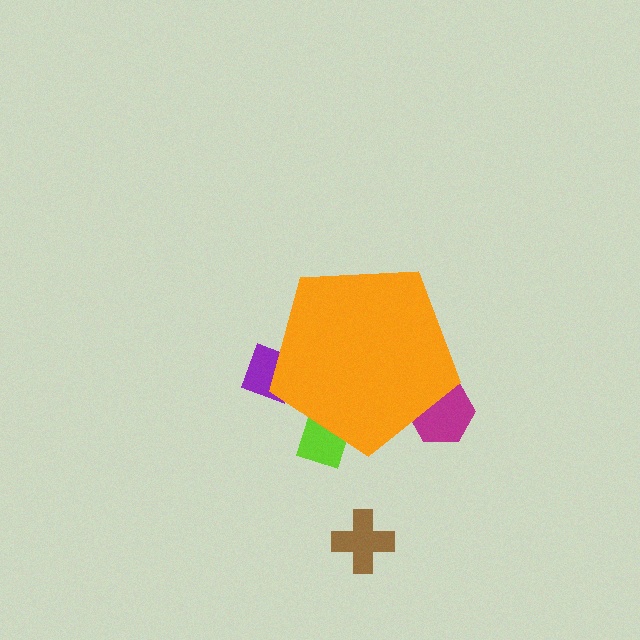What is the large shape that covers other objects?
An orange pentagon.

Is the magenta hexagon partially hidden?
Yes, the magenta hexagon is partially hidden behind the orange pentagon.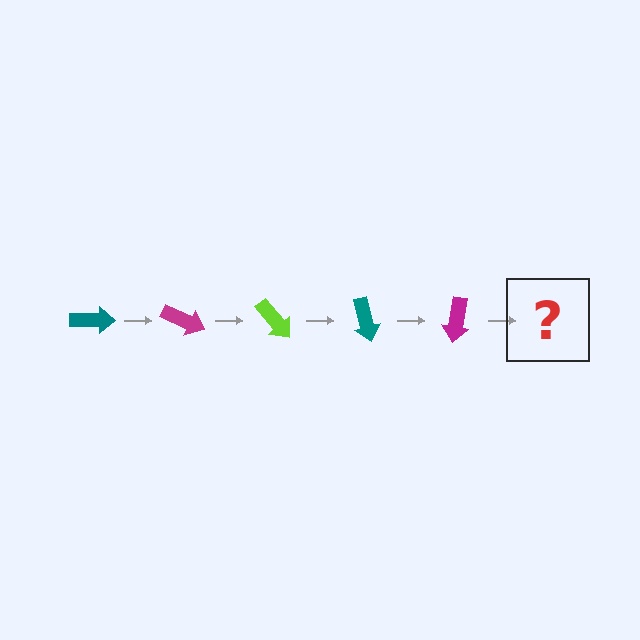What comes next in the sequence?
The next element should be a lime arrow, rotated 125 degrees from the start.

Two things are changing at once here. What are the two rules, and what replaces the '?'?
The two rules are that it rotates 25 degrees each step and the color cycles through teal, magenta, and lime. The '?' should be a lime arrow, rotated 125 degrees from the start.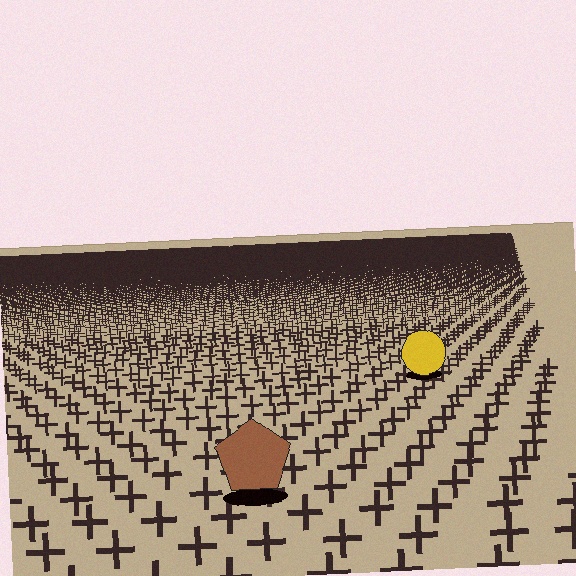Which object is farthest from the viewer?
The yellow circle is farthest from the viewer. It appears smaller and the ground texture around it is denser.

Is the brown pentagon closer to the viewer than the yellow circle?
Yes. The brown pentagon is closer — you can tell from the texture gradient: the ground texture is coarser near it.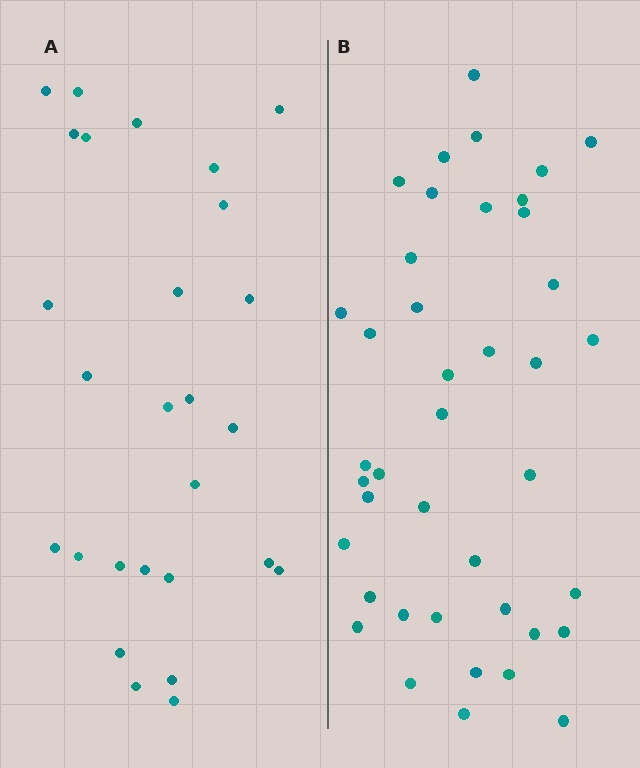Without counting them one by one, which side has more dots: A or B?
Region B (the right region) has more dots.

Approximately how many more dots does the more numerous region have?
Region B has approximately 15 more dots than region A.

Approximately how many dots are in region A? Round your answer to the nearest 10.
About 30 dots. (The exact count is 27, which rounds to 30.)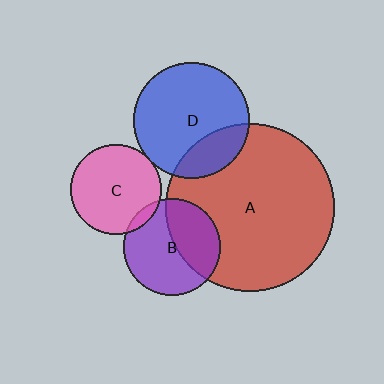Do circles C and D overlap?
Yes.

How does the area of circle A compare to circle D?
Approximately 2.1 times.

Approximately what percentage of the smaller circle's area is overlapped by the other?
Approximately 5%.